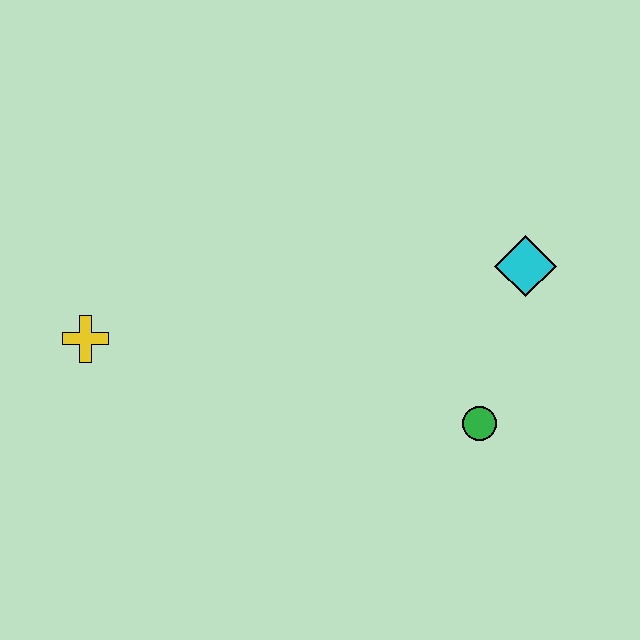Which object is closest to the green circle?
The cyan diamond is closest to the green circle.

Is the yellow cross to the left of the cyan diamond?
Yes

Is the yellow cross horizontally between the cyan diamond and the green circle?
No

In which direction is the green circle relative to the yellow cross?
The green circle is to the right of the yellow cross.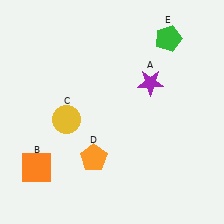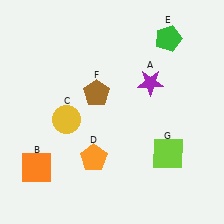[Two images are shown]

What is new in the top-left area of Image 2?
A brown pentagon (F) was added in the top-left area of Image 2.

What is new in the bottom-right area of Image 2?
A lime square (G) was added in the bottom-right area of Image 2.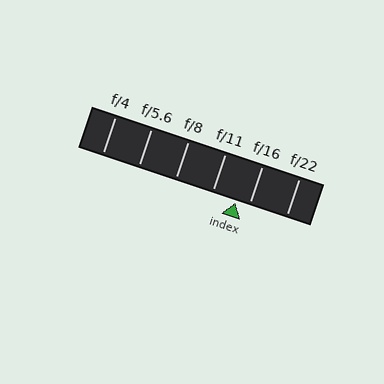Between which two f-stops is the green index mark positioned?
The index mark is between f/11 and f/16.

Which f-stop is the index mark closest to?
The index mark is closest to f/16.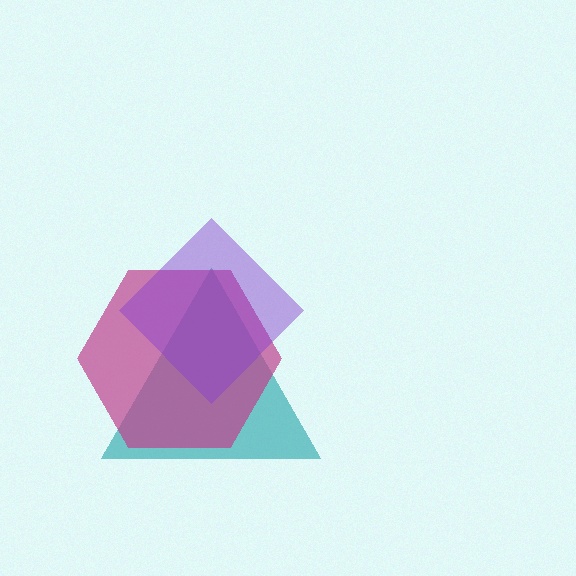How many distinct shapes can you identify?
There are 3 distinct shapes: a teal triangle, a magenta hexagon, a purple diamond.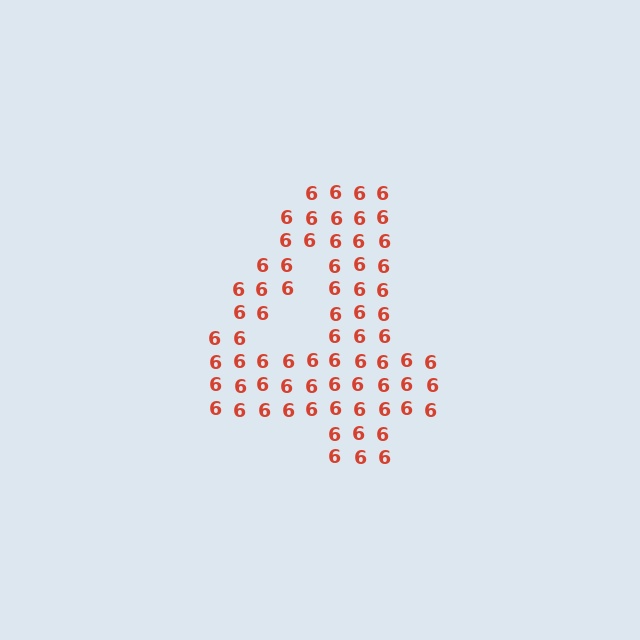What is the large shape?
The large shape is the digit 4.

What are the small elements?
The small elements are digit 6's.